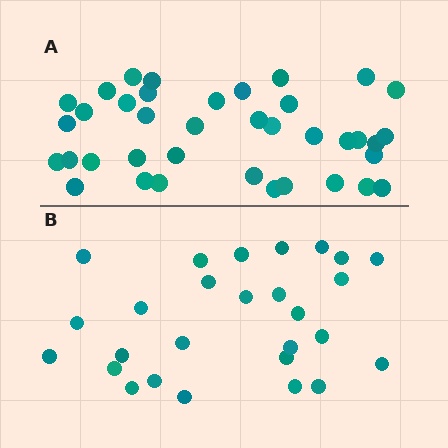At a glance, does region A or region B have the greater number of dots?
Region A (the top region) has more dots.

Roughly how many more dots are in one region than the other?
Region A has roughly 12 or so more dots than region B.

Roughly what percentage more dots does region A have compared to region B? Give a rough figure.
About 40% more.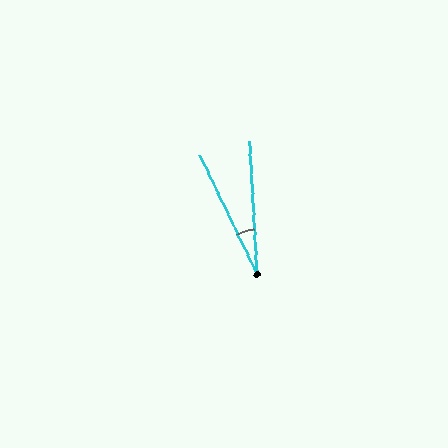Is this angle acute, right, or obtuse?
It is acute.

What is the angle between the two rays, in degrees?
Approximately 23 degrees.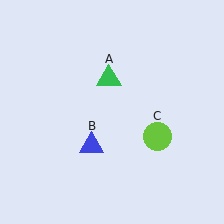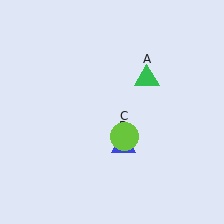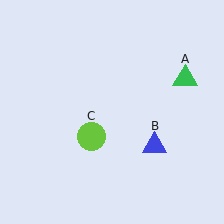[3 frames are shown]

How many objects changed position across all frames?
3 objects changed position: green triangle (object A), blue triangle (object B), lime circle (object C).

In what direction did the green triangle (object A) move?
The green triangle (object A) moved right.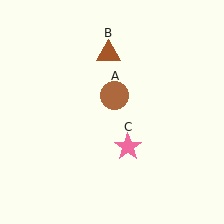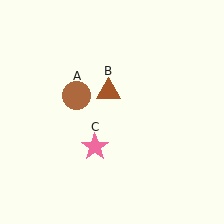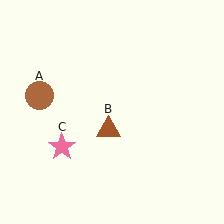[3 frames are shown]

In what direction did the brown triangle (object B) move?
The brown triangle (object B) moved down.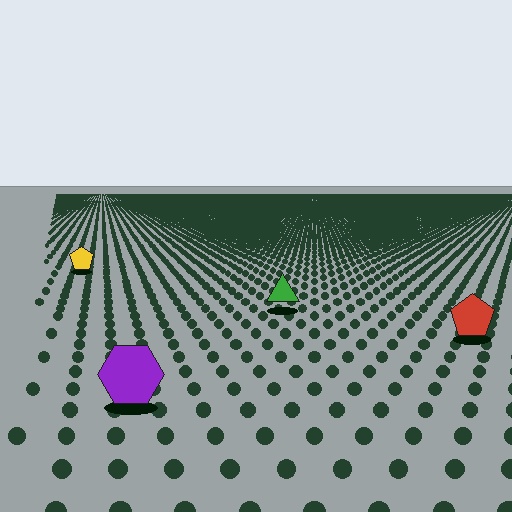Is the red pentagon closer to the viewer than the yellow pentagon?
Yes. The red pentagon is closer — you can tell from the texture gradient: the ground texture is coarser near it.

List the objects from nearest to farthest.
From nearest to farthest: the purple hexagon, the red pentagon, the green triangle, the yellow pentagon.